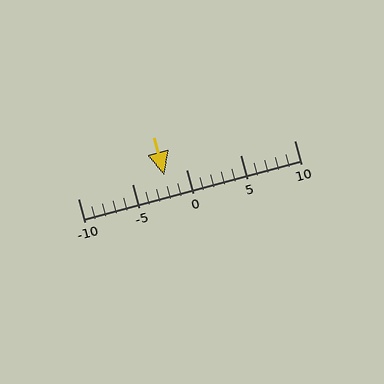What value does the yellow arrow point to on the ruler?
The yellow arrow points to approximately -2.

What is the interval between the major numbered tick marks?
The major tick marks are spaced 5 units apart.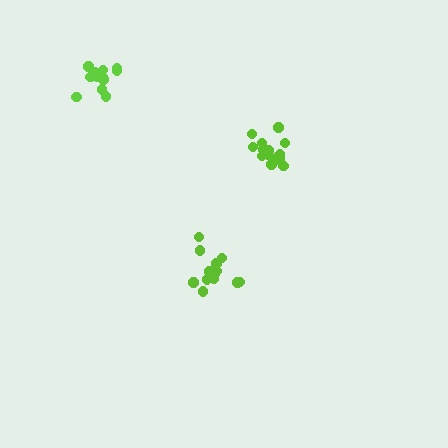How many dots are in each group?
Group 1: 17 dots, Group 2: 14 dots, Group 3: 14 dots (45 total).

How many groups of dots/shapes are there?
There are 3 groups.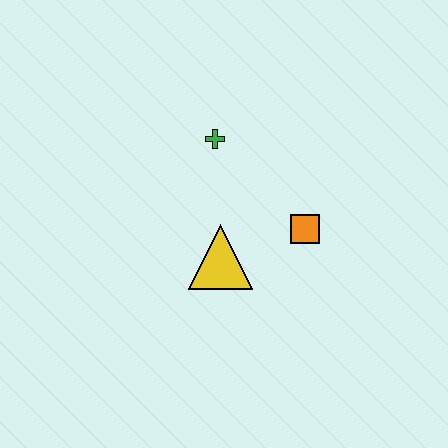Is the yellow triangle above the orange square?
No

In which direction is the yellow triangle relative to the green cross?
The yellow triangle is below the green cross.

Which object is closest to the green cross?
The yellow triangle is closest to the green cross.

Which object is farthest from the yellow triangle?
The green cross is farthest from the yellow triangle.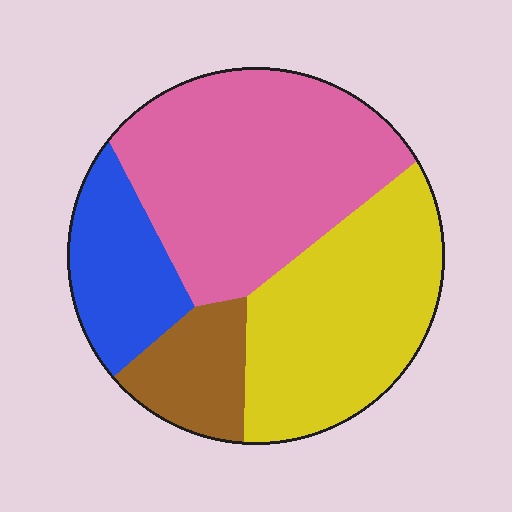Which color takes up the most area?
Pink, at roughly 40%.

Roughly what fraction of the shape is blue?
Blue covers 15% of the shape.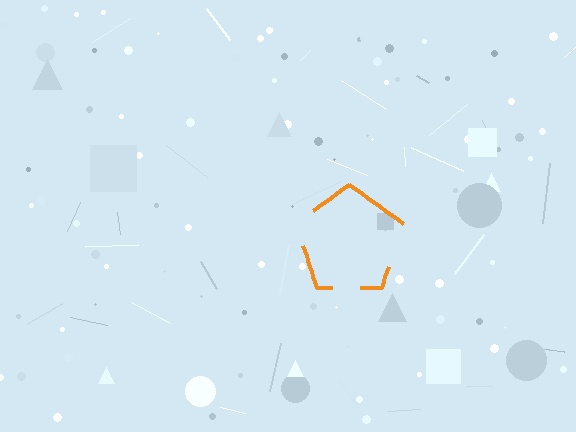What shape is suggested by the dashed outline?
The dashed outline suggests a pentagon.